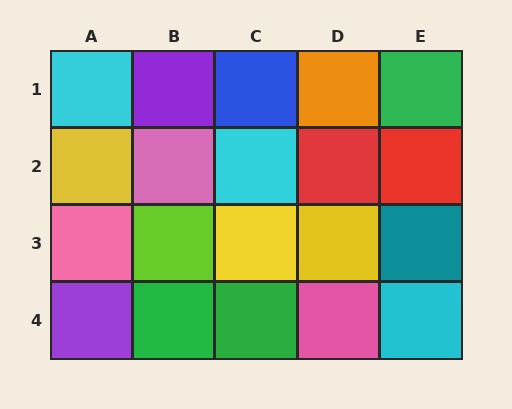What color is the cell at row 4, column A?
Purple.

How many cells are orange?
1 cell is orange.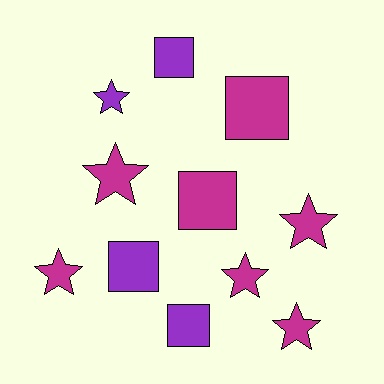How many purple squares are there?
There are 3 purple squares.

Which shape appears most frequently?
Star, with 6 objects.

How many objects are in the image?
There are 11 objects.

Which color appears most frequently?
Magenta, with 7 objects.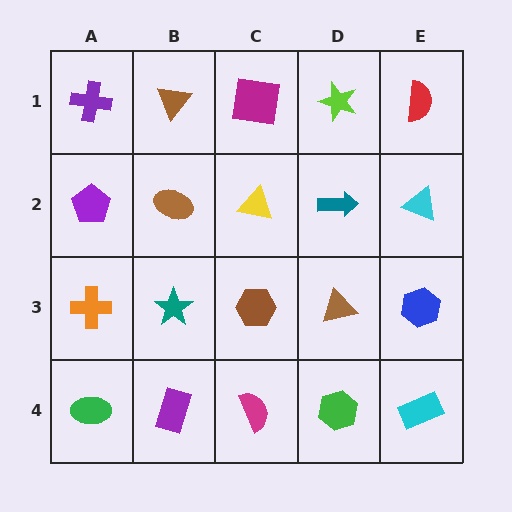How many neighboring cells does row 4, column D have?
3.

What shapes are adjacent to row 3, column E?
A cyan triangle (row 2, column E), a cyan rectangle (row 4, column E), a brown triangle (row 3, column D).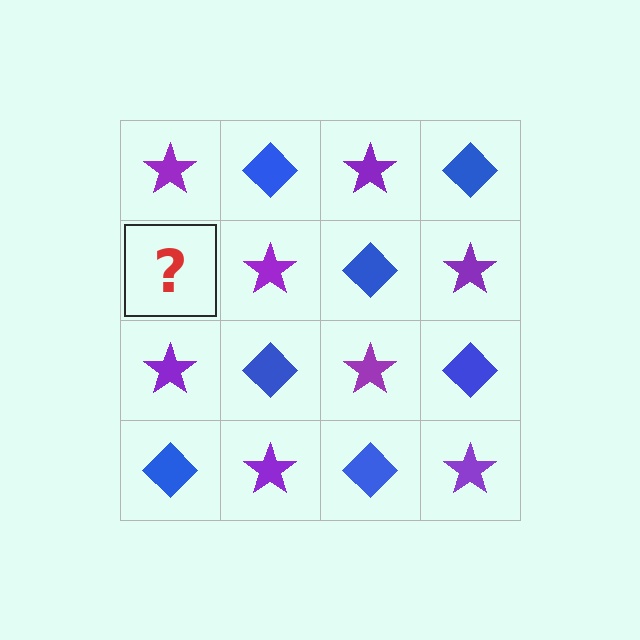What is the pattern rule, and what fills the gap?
The rule is that it alternates purple star and blue diamond in a checkerboard pattern. The gap should be filled with a blue diamond.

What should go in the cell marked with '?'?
The missing cell should contain a blue diamond.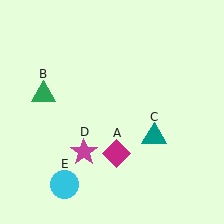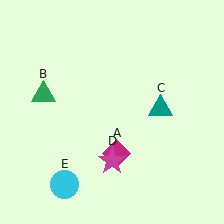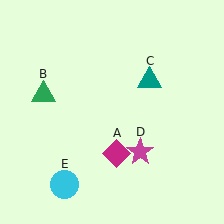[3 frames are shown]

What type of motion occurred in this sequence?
The teal triangle (object C), magenta star (object D) rotated counterclockwise around the center of the scene.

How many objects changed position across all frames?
2 objects changed position: teal triangle (object C), magenta star (object D).